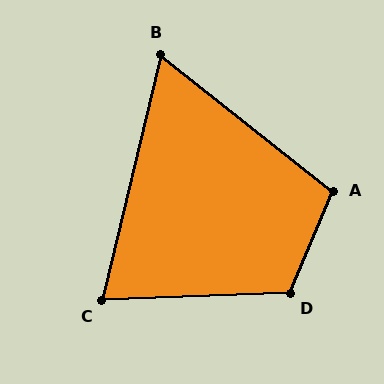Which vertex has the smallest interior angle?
B, at approximately 65 degrees.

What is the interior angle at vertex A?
Approximately 106 degrees (obtuse).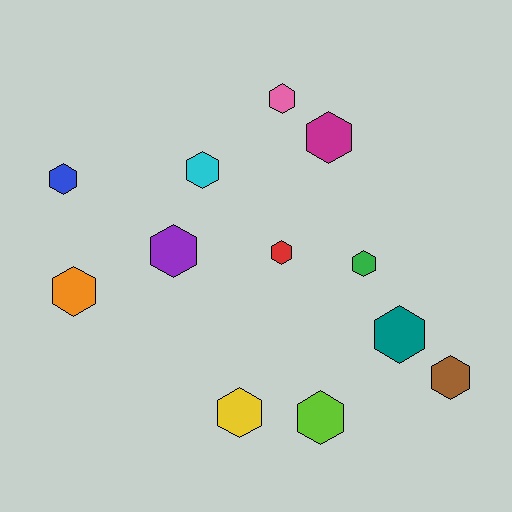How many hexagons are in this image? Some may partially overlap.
There are 12 hexagons.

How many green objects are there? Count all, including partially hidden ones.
There is 1 green object.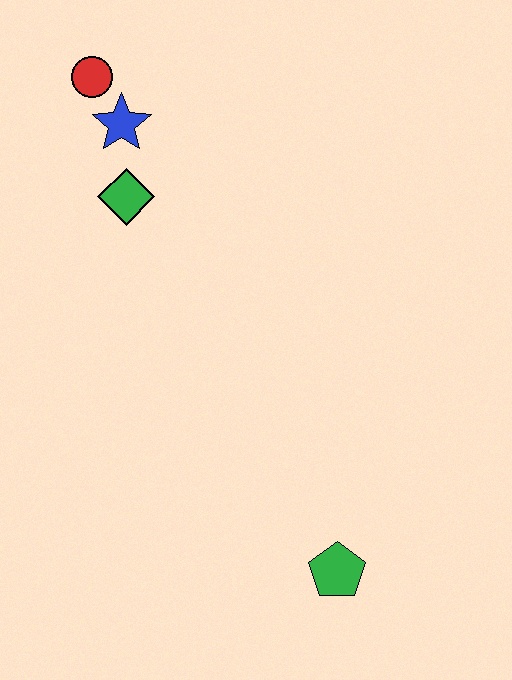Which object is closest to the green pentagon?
The green diamond is closest to the green pentagon.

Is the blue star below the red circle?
Yes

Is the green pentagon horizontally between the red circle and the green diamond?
No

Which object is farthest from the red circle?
The green pentagon is farthest from the red circle.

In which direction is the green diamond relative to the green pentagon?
The green diamond is above the green pentagon.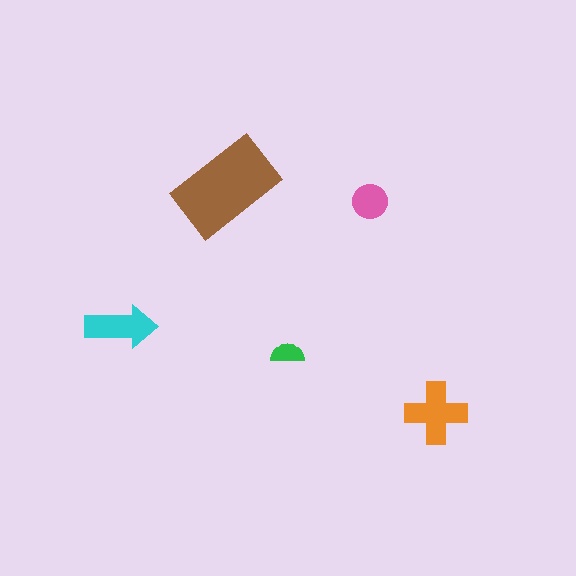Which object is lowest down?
The orange cross is bottommost.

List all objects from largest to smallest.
The brown rectangle, the orange cross, the cyan arrow, the pink circle, the green semicircle.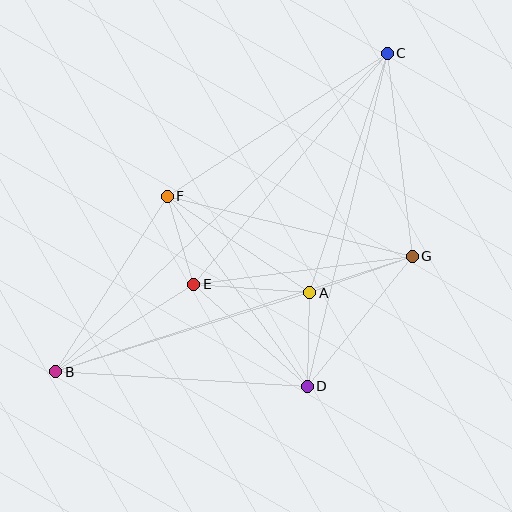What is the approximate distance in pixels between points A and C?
The distance between A and C is approximately 252 pixels.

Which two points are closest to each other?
Points E and F are closest to each other.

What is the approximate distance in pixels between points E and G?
The distance between E and G is approximately 220 pixels.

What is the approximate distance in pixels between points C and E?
The distance between C and E is approximately 301 pixels.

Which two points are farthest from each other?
Points B and C are farthest from each other.